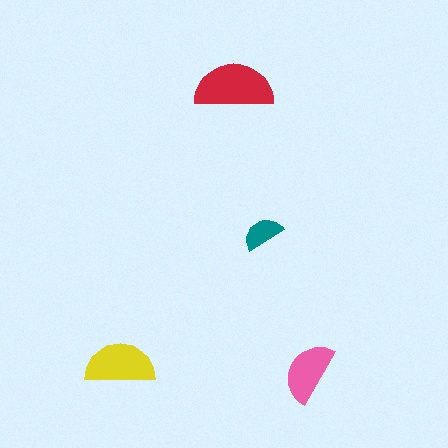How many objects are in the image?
There are 4 objects in the image.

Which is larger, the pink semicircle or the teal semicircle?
The pink one.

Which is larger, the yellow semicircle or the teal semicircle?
The yellow one.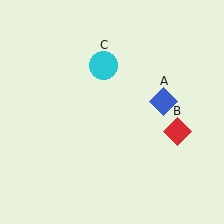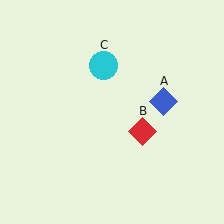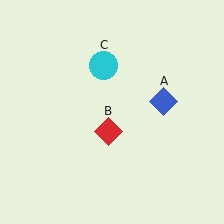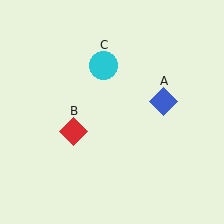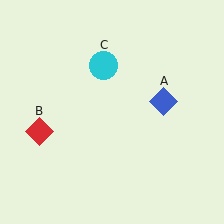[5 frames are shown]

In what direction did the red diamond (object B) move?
The red diamond (object B) moved left.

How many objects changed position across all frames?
1 object changed position: red diamond (object B).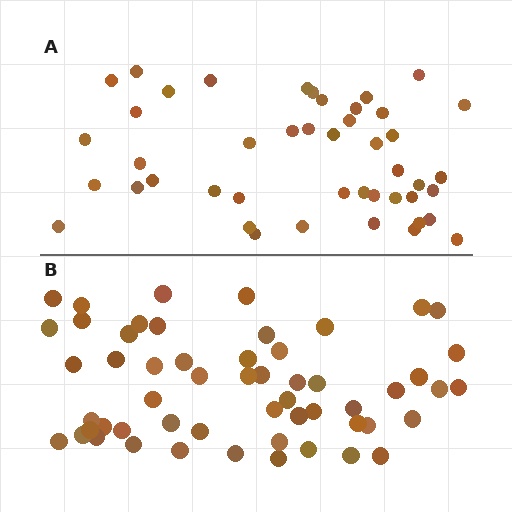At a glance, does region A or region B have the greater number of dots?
Region B (the bottom region) has more dots.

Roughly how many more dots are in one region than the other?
Region B has roughly 10 or so more dots than region A.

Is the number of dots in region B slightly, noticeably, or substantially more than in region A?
Region B has only slightly more — the two regions are fairly close. The ratio is roughly 1.2 to 1.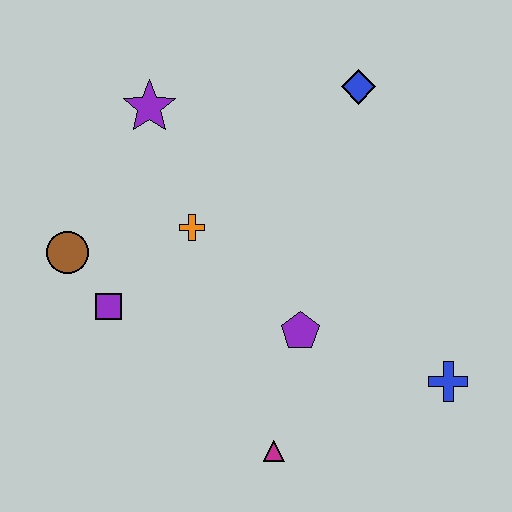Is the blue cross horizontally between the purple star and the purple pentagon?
No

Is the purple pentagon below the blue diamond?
Yes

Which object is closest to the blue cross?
The purple pentagon is closest to the blue cross.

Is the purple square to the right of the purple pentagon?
No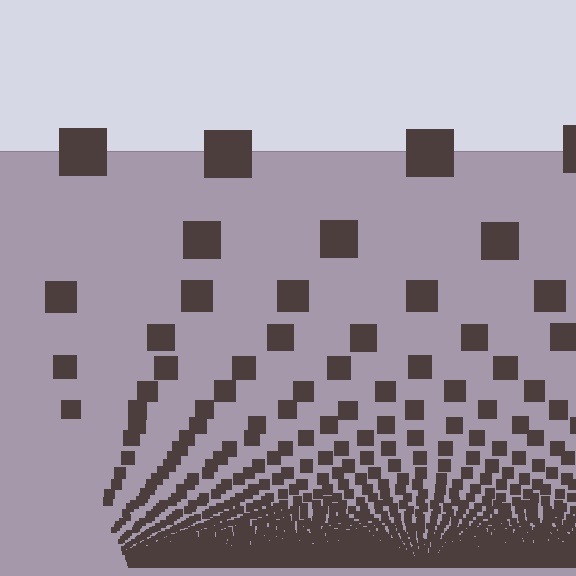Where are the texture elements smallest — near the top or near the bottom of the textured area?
Near the bottom.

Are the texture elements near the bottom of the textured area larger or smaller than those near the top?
Smaller. The gradient is inverted — elements near the bottom are smaller and denser.